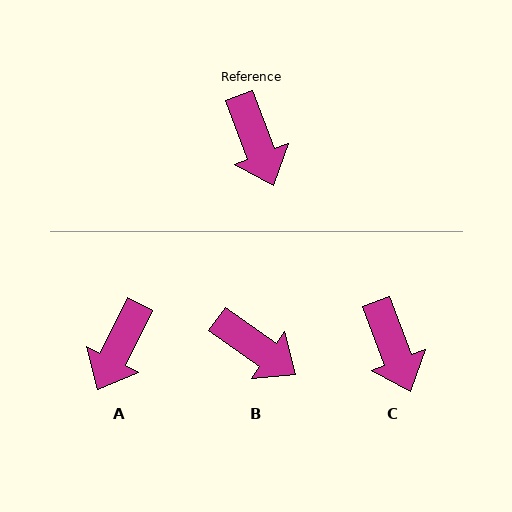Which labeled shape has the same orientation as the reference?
C.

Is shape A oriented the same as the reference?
No, it is off by about 47 degrees.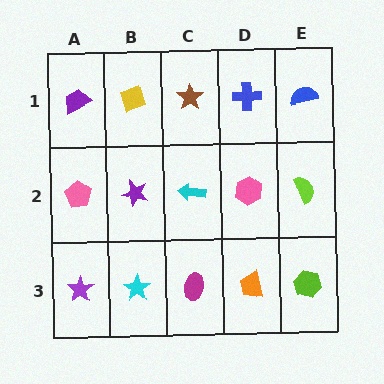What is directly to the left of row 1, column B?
A purple trapezoid.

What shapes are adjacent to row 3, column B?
A purple star (row 2, column B), a purple star (row 3, column A), a magenta ellipse (row 3, column C).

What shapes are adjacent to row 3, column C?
A cyan arrow (row 2, column C), a cyan star (row 3, column B), an orange trapezoid (row 3, column D).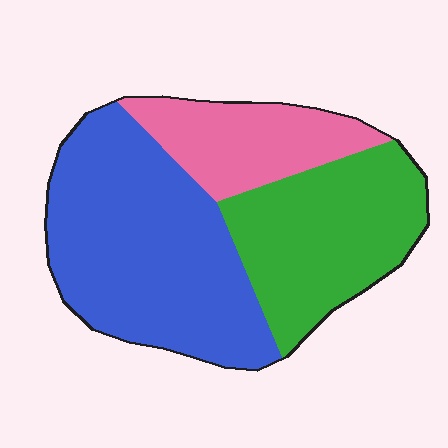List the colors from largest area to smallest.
From largest to smallest: blue, green, pink.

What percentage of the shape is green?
Green covers 32% of the shape.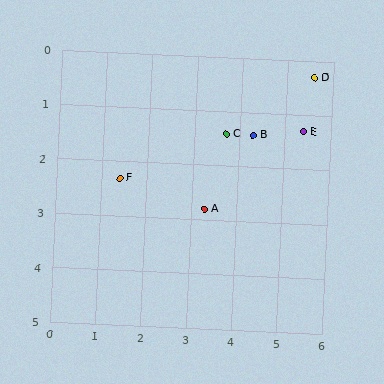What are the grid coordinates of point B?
Point B is at approximately (4.3, 1.4).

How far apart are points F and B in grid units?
Points F and B are about 3.0 grid units apart.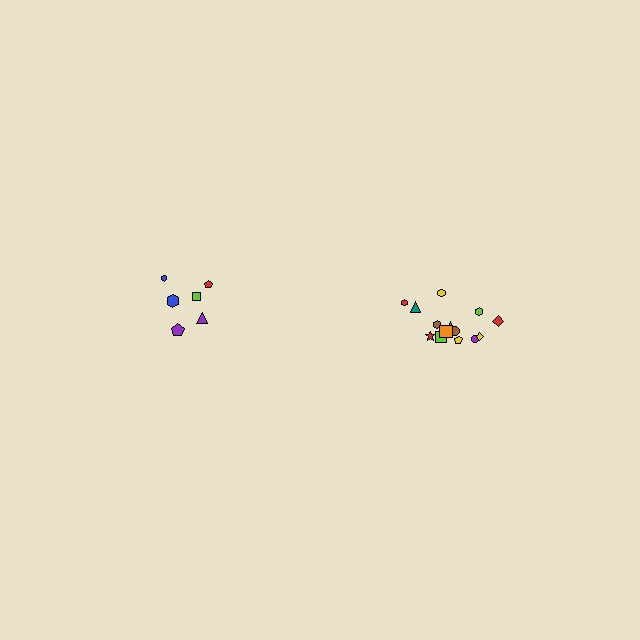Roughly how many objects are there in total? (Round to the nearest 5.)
Roughly 20 objects in total.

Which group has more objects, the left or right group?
The right group.